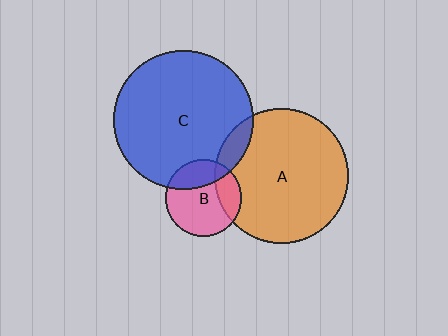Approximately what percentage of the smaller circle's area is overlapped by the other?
Approximately 25%.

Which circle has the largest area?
Circle C (blue).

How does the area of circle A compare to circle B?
Approximately 3.1 times.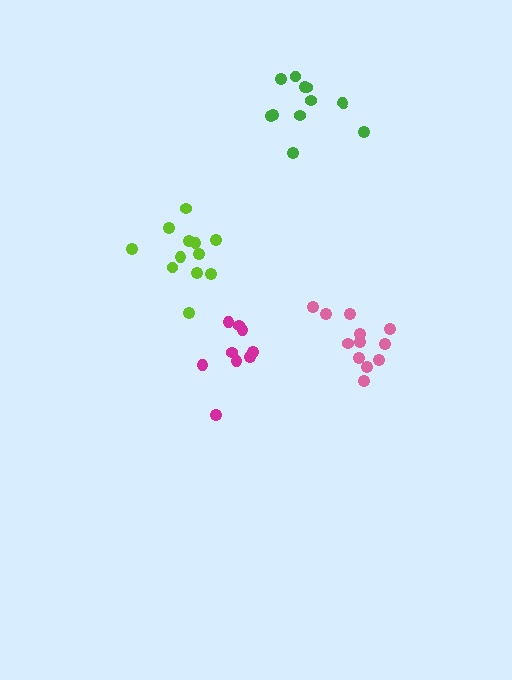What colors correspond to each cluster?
The clusters are colored: lime, pink, green, magenta.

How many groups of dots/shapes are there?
There are 4 groups.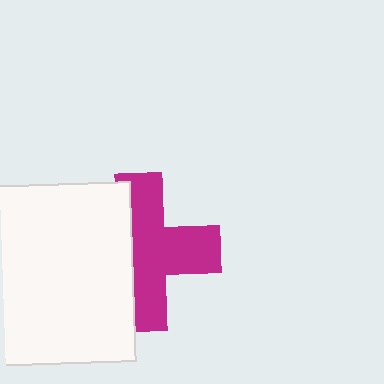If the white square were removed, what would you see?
You would see the complete magenta cross.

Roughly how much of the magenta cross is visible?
About half of it is visible (roughly 61%).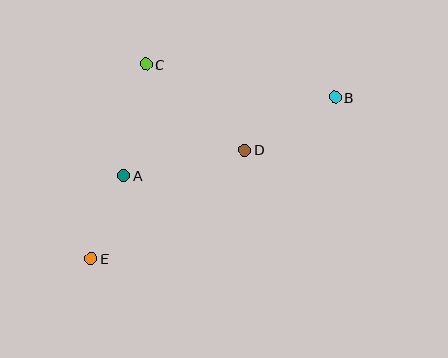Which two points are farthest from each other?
Points B and E are farthest from each other.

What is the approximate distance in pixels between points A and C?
The distance between A and C is approximately 114 pixels.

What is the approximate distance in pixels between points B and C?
The distance between B and C is approximately 192 pixels.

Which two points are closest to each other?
Points A and E are closest to each other.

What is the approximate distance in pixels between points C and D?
The distance between C and D is approximately 130 pixels.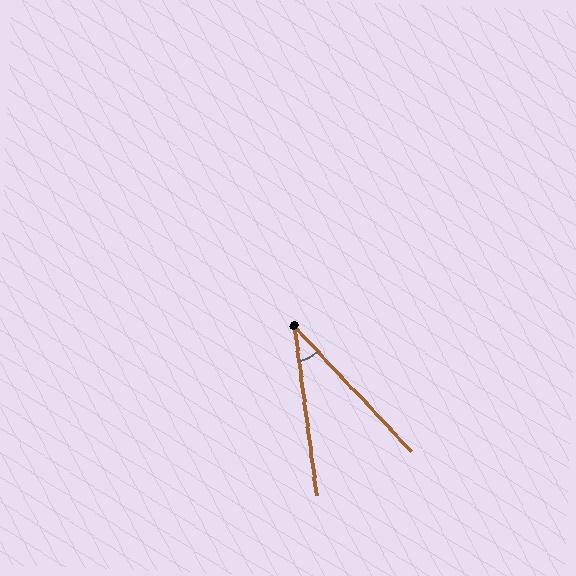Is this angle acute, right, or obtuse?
It is acute.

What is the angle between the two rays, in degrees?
Approximately 36 degrees.